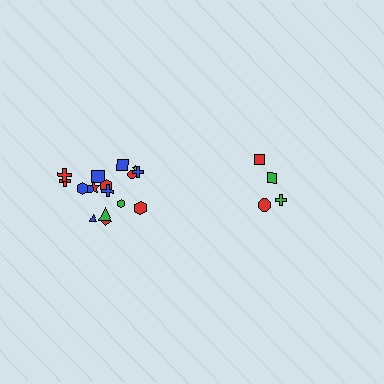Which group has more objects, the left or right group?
The left group.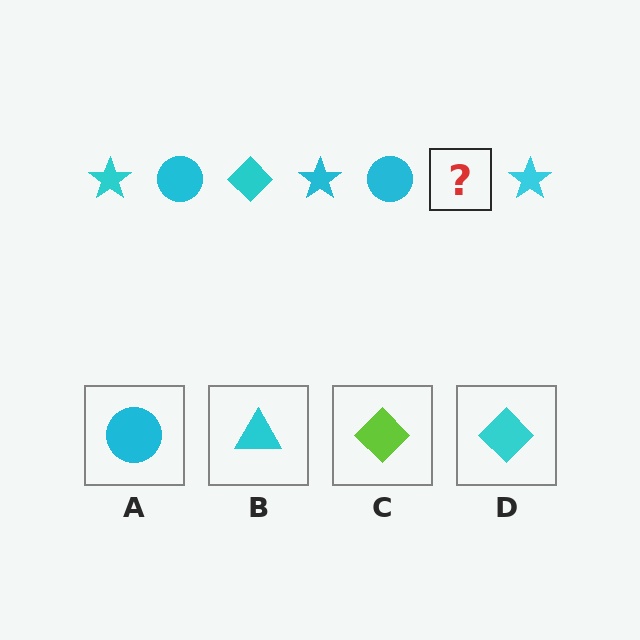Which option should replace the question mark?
Option D.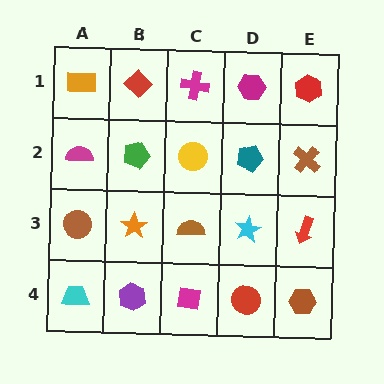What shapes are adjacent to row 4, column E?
A red arrow (row 3, column E), a red circle (row 4, column D).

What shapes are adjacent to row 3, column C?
A yellow circle (row 2, column C), a magenta square (row 4, column C), an orange star (row 3, column B), a cyan star (row 3, column D).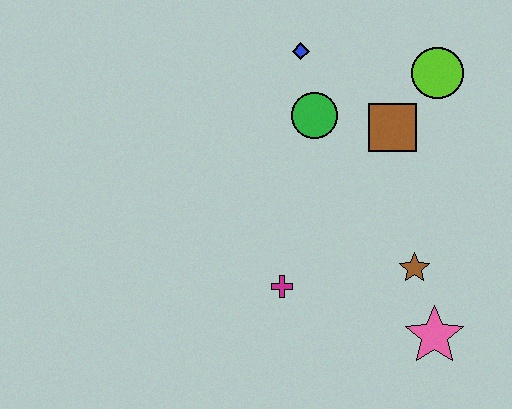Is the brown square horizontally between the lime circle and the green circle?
Yes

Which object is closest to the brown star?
The pink star is closest to the brown star.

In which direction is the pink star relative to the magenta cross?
The pink star is to the right of the magenta cross.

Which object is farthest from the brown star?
The blue diamond is farthest from the brown star.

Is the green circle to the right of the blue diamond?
Yes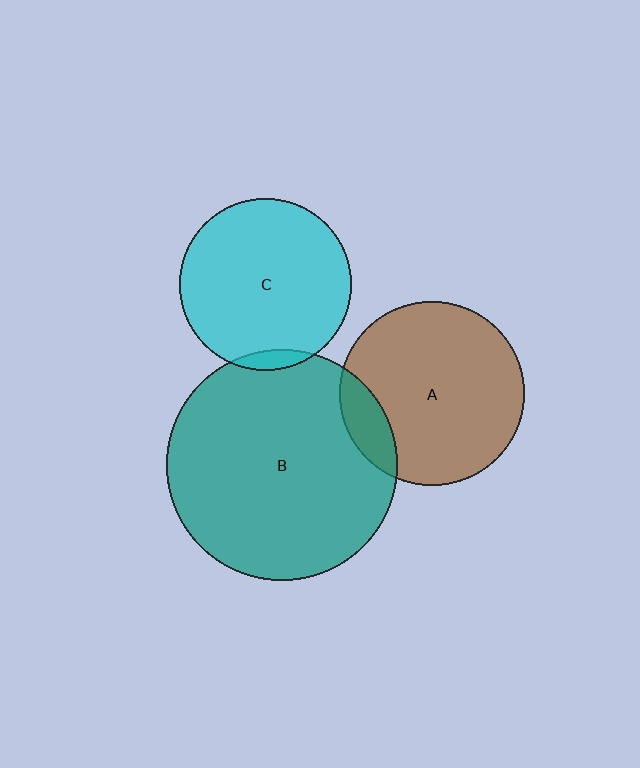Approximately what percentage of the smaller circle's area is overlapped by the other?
Approximately 5%.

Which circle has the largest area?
Circle B (teal).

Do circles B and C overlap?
Yes.